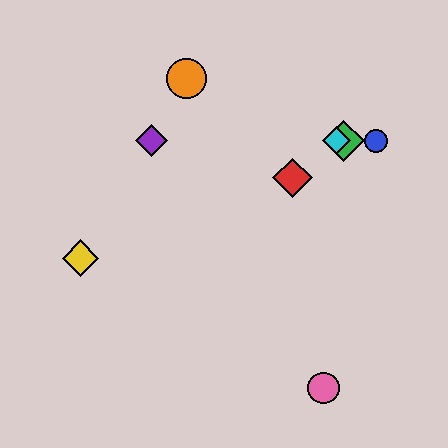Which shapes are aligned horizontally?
The blue circle, the green diamond, the purple diamond, the cyan diamond are aligned horizontally.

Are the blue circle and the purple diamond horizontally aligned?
Yes, both are at y≈141.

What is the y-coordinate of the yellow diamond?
The yellow diamond is at y≈258.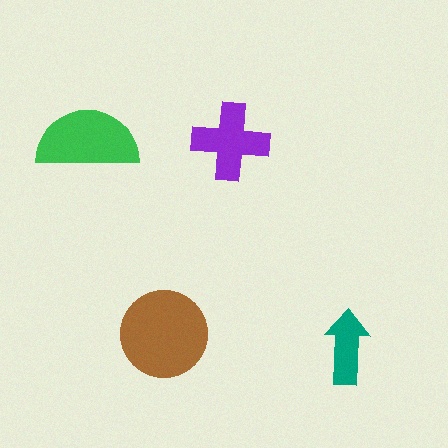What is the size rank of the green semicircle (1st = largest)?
2nd.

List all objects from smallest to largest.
The teal arrow, the purple cross, the green semicircle, the brown circle.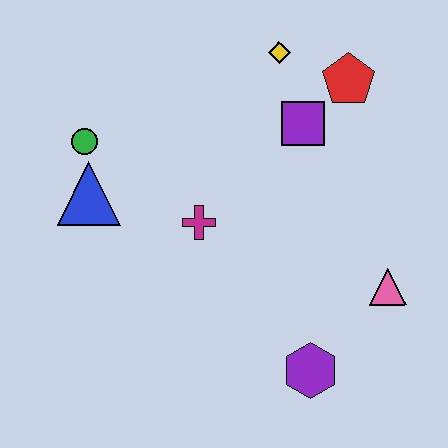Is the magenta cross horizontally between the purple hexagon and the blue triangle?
Yes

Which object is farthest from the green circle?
The pink triangle is farthest from the green circle.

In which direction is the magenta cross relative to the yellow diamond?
The magenta cross is below the yellow diamond.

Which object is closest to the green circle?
The blue triangle is closest to the green circle.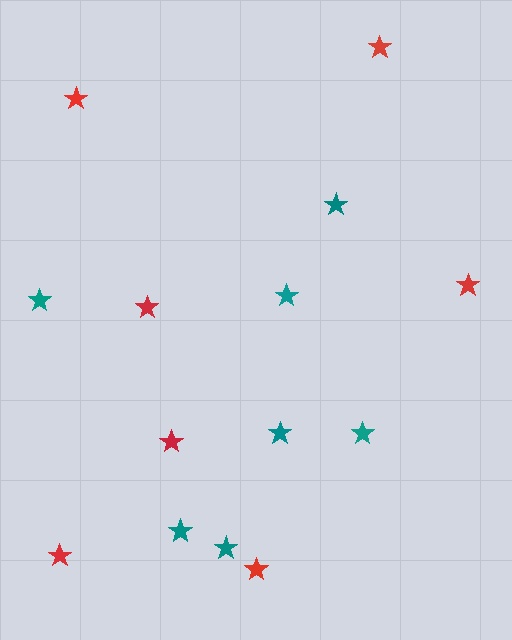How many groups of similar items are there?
There are 2 groups: one group of red stars (7) and one group of teal stars (7).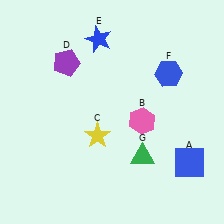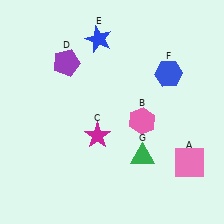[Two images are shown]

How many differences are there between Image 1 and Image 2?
There are 2 differences between the two images.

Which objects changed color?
A changed from blue to pink. C changed from yellow to magenta.